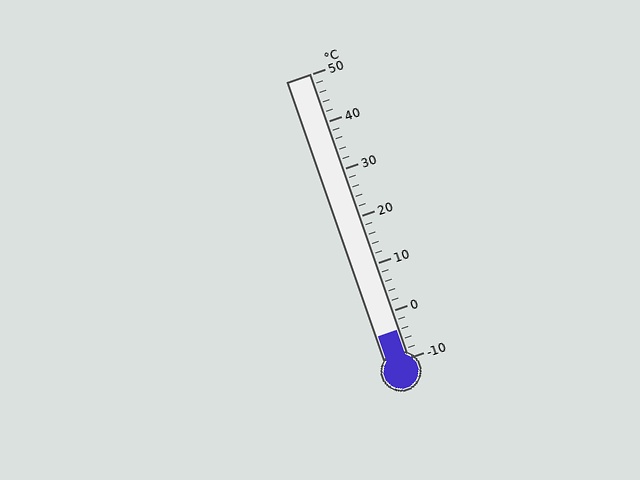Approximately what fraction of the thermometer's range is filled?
The thermometer is filled to approximately 10% of its range.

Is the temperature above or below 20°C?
The temperature is below 20°C.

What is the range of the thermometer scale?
The thermometer scale ranges from -10°C to 50°C.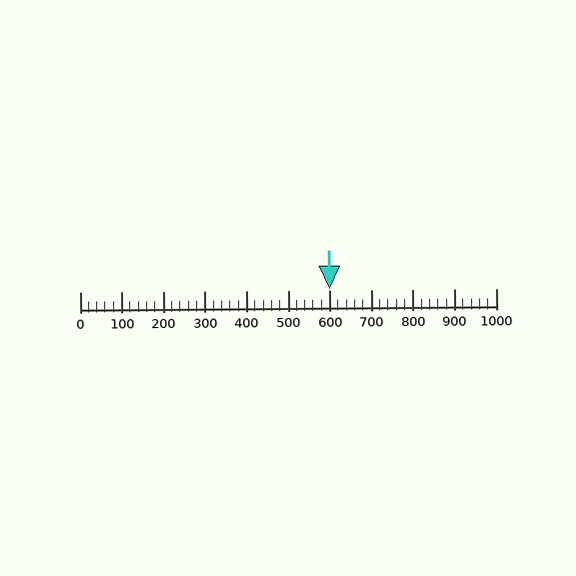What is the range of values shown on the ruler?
The ruler shows values from 0 to 1000.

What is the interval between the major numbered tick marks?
The major tick marks are spaced 100 units apart.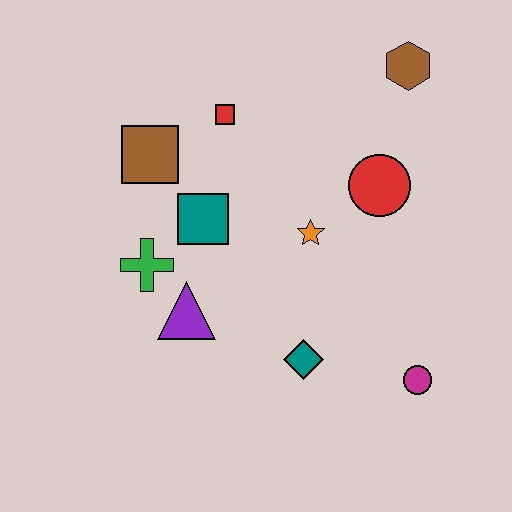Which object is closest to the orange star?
The red circle is closest to the orange star.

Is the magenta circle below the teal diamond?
Yes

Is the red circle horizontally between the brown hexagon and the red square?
Yes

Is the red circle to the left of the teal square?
No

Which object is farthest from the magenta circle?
The brown square is farthest from the magenta circle.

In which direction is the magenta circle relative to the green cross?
The magenta circle is to the right of the green cross.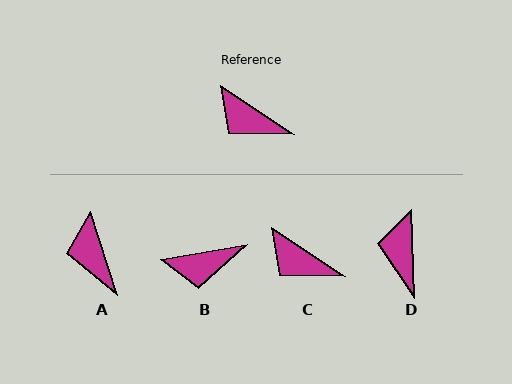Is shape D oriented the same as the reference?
No, it is off by about 55 degrees.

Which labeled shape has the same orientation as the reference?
C.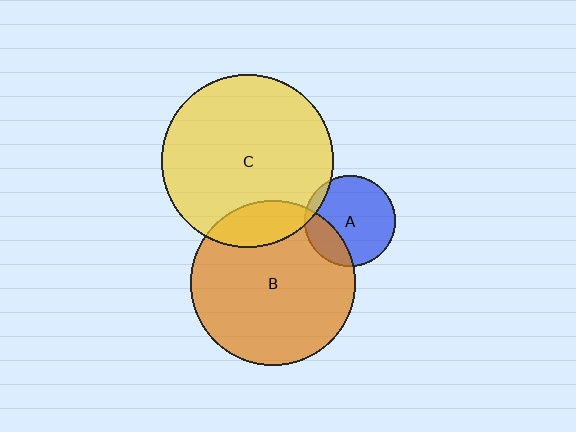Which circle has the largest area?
Circle C (yellow).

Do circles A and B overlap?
Yes.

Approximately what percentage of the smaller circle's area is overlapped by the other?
Approximately 25%.